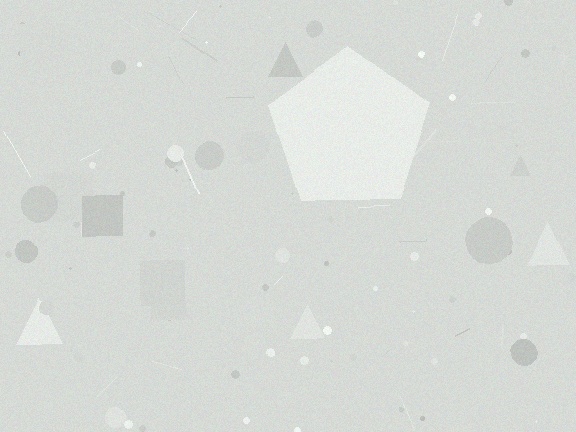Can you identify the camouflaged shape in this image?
The camouflaged shape is a pentagon.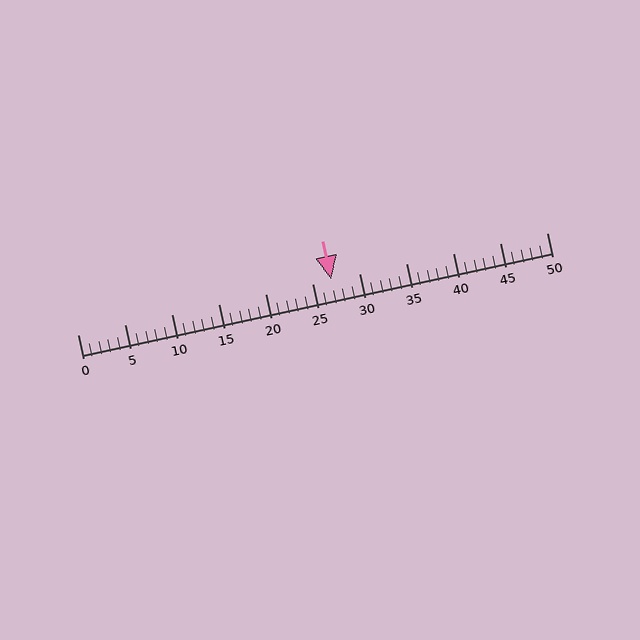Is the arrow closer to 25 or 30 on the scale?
The arrow is closer to 25.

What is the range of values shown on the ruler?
The ruler shows values from 0 to 50.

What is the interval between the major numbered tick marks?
The major tick marks are spaced 5 units apart.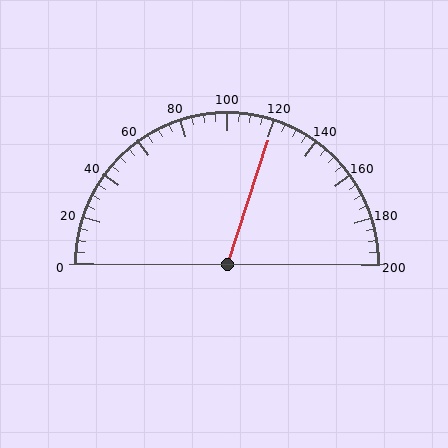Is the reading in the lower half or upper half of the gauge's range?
The reading is in the upper half of the range (0 to 200).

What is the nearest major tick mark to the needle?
The nearest major tick mark is 120.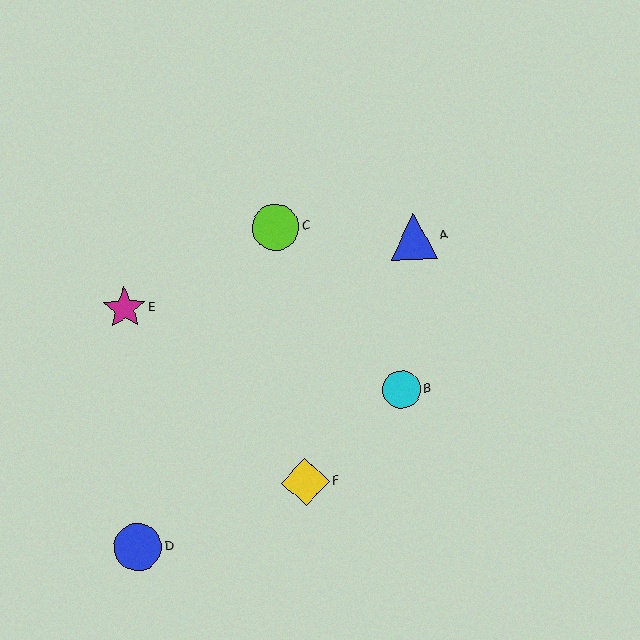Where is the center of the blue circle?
The center of the blue circle is at (138, 547).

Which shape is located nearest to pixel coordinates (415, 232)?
The blue triangle (labeled A) at (414, 236) is nearest to that location.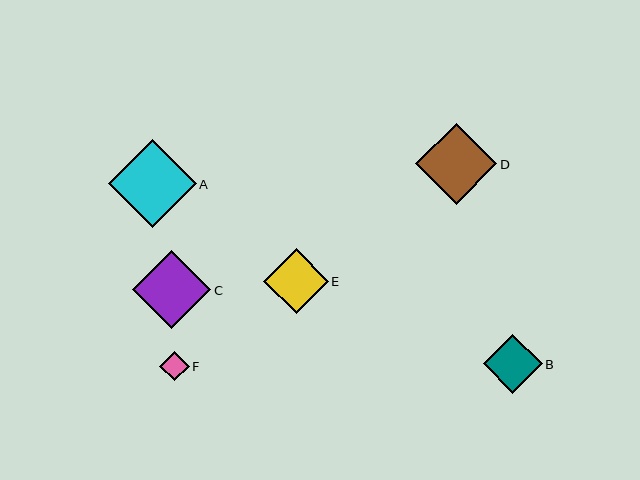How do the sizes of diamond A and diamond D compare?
Diamond A and diamond D are approximately the same size.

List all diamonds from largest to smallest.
From largest to smallest: A, D, C, E, B, F.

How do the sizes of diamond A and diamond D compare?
Diamond A and diamond D are approximately the same size.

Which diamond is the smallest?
Diamond F is the smallest with a size of approximately 29 pixels.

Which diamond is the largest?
Diamond A is the largest with a size of approximately 88 pixels.